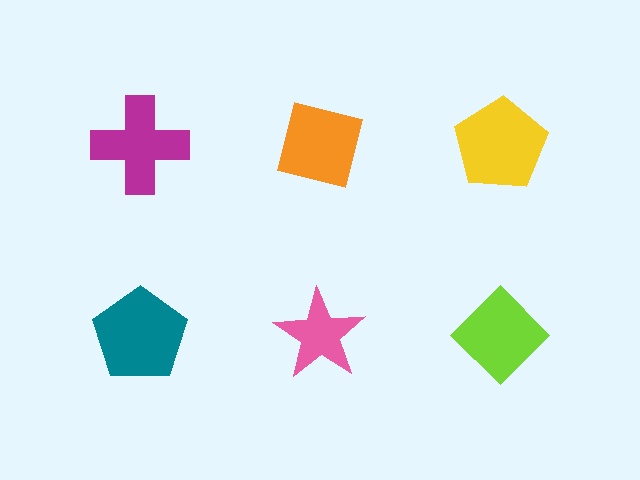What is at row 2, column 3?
A lime diamond.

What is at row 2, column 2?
A pink star.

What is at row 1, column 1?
A magenta cross.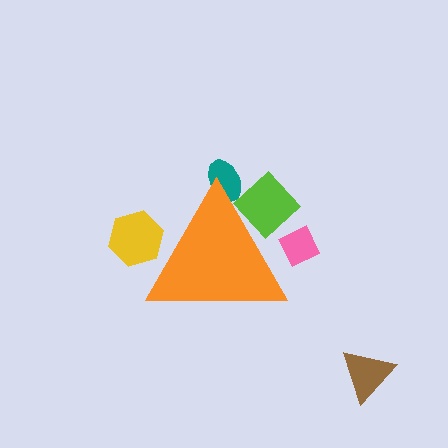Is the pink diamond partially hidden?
Yes, the pink diamond is partially hidden behind the orange triangle.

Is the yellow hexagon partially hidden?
Yes, the yellow hexagon is partially hidden behind the orange triangle.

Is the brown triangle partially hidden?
No, the brown triangle is fully visible.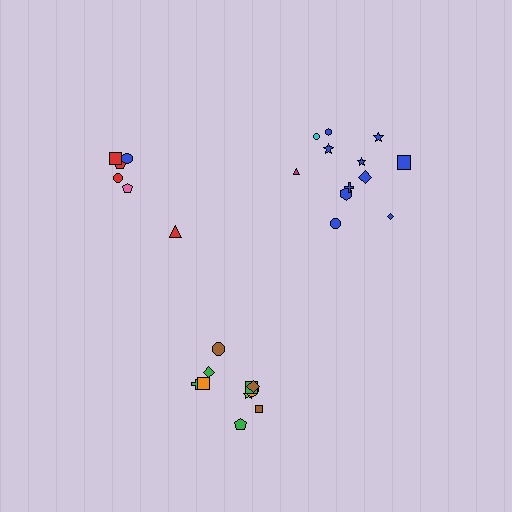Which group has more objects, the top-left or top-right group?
The top-right group.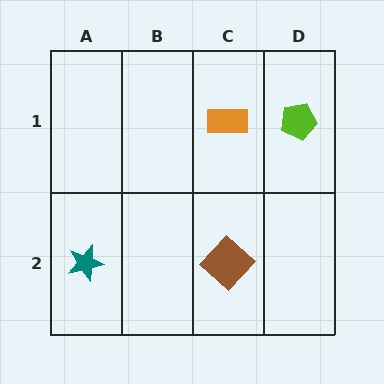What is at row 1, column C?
An orange rectangle.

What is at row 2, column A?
A teal star.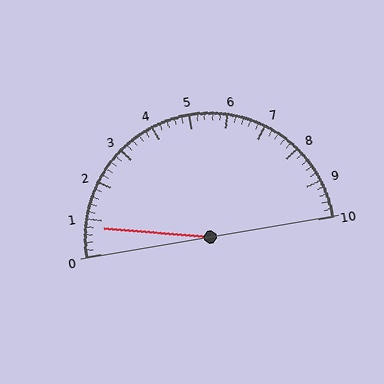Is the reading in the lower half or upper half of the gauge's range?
The reading is in the lower half of the range (0 to 10).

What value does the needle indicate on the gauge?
The needle indicates approximately 0.8.